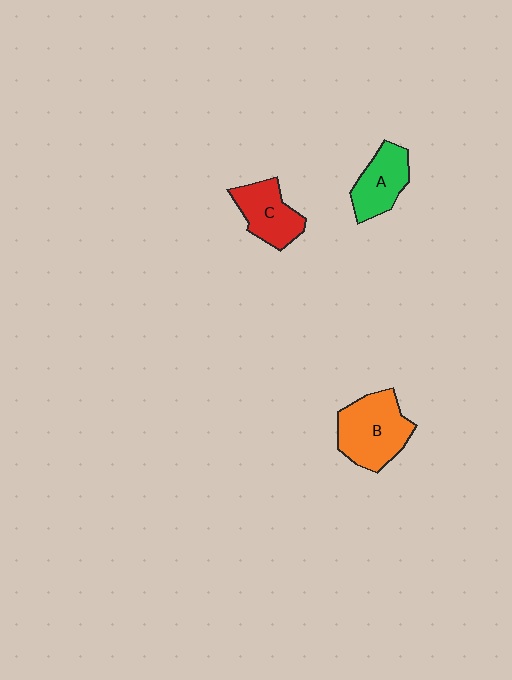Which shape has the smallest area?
Shape A (green).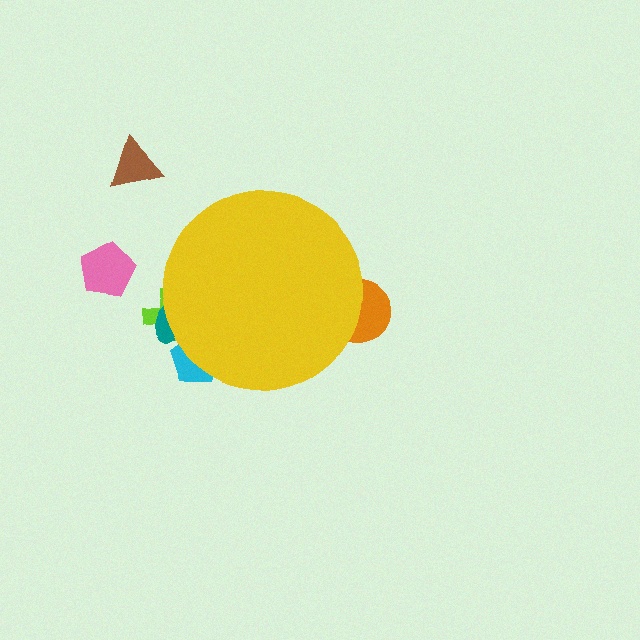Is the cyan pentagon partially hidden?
Yes, the cyan pentagon is partially hidden behind the yellow circle.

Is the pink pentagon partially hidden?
No, the pink pentagon is fully visible.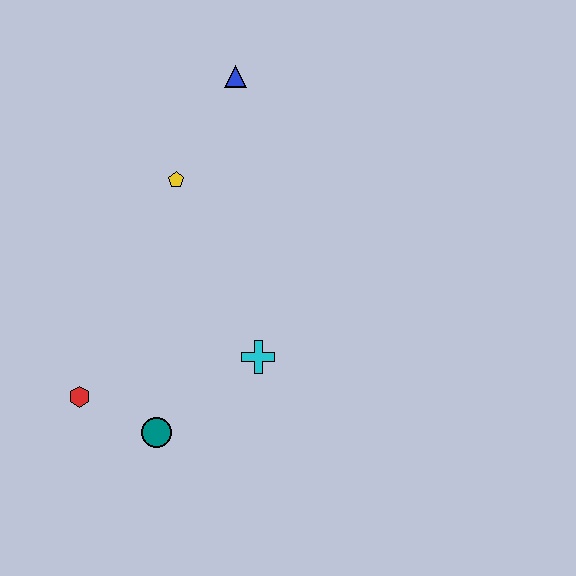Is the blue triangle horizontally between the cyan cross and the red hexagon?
Yes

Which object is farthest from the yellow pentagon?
The teal circle is farthest from the yellow pentagon.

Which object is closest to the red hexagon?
The teal circle is closest to the red hexagon.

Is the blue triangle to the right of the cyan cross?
No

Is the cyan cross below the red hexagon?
No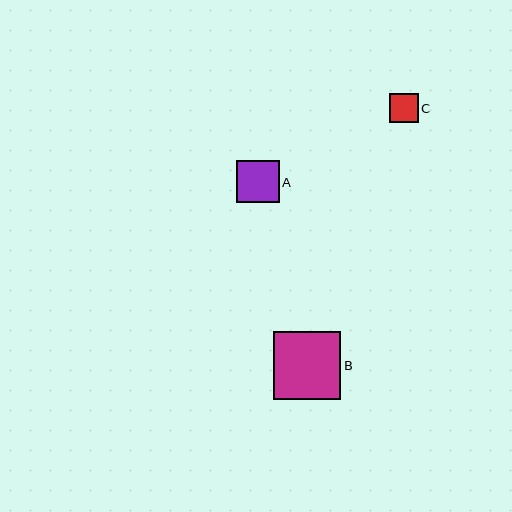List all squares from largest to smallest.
From largest to smallest: B, A, C.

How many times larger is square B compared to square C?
Square B is approximately 2.4 times the size of square C.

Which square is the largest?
Square B is the largest with a size of approximately 67 pixels.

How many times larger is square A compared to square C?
Square A is approximately 1.5 times the size of square C.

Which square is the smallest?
Square C is the smallest with a size of approximately 28 pixels.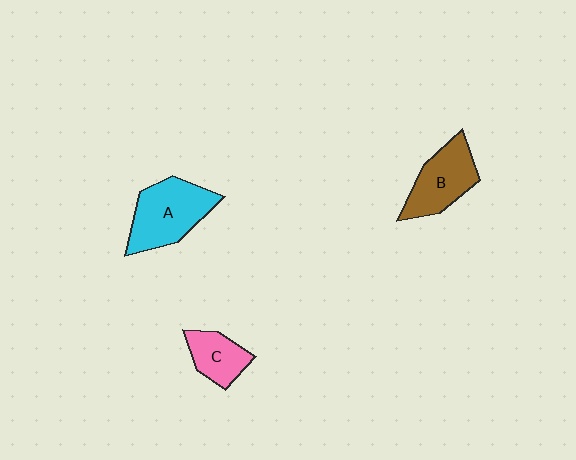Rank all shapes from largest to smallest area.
From largest to smallest: A (cyan), B (brown), C (pink).